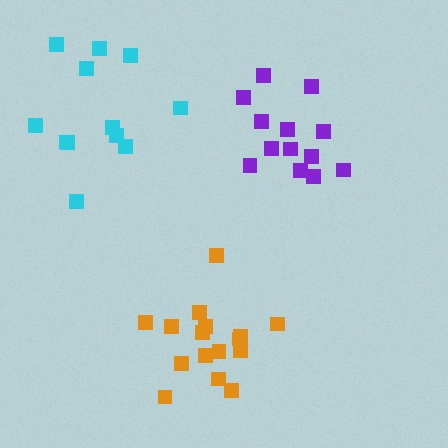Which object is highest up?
The cyan cluster is topmost.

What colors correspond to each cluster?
The clusters are colored: purple, orange, cyan.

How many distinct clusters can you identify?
There are 3 distinct clusters.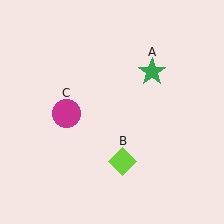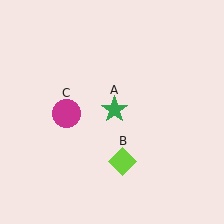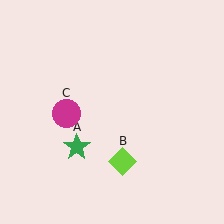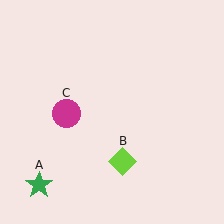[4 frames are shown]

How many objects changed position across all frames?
1 object changed position: green star (object A).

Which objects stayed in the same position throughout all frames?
Lime diamond (object B) and magenta circle (object C) remained stationary.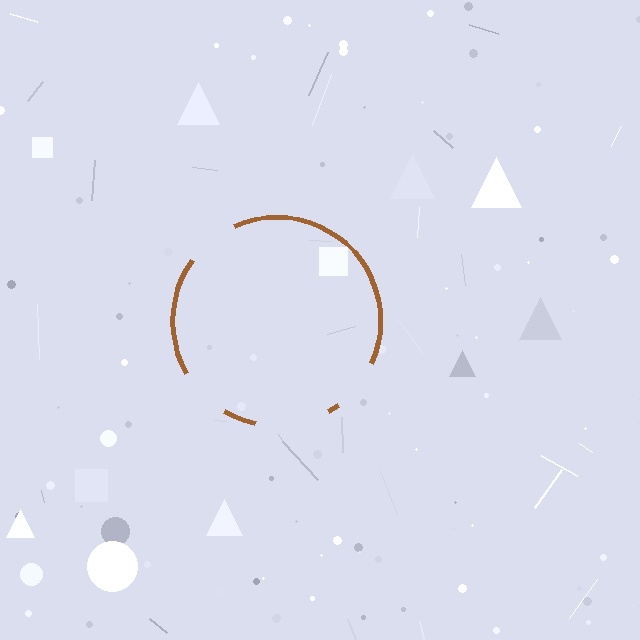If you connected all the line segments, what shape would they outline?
They would outline a circle.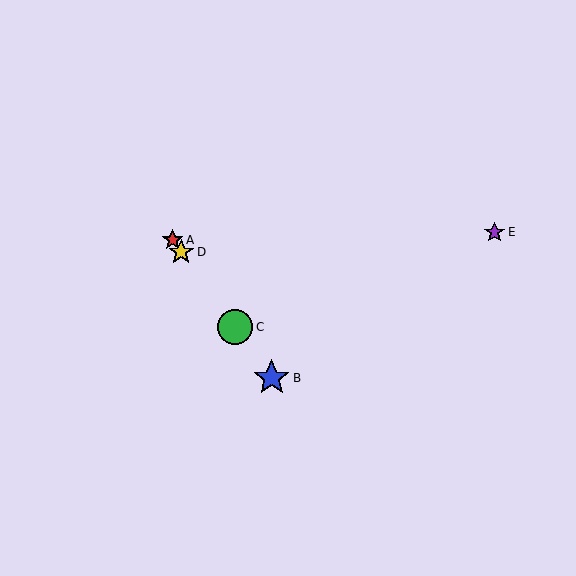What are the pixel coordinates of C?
Object C is at (235, 327).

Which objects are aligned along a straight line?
Objects A, B, C, D are aligned along a straight line.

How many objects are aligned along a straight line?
4 objects (A, B, C, D) are aligned along a straight line.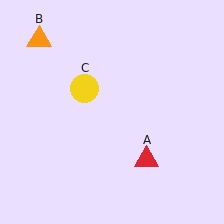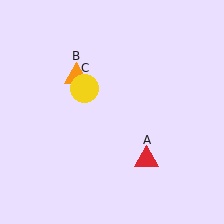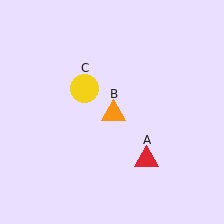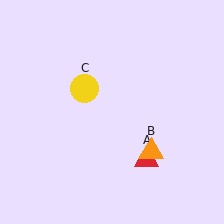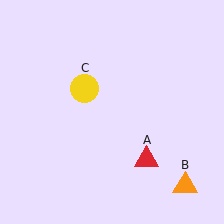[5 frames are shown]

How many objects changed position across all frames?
1 object changed position: orange triangle (object B).